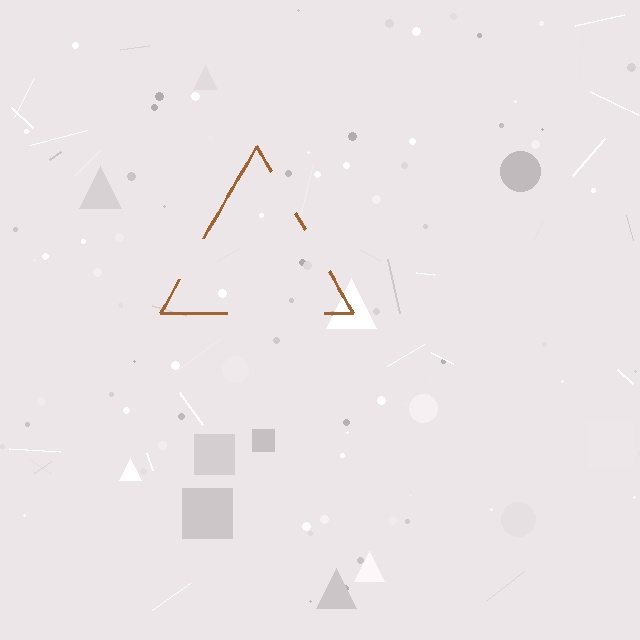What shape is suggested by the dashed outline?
The dashed outline suggests a triangle.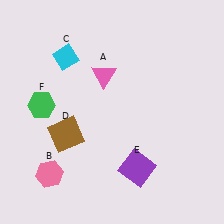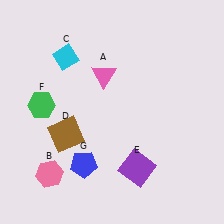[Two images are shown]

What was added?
A blue pentagon (G) was added in Image 2.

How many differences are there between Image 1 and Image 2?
There is 1 difference between the two images.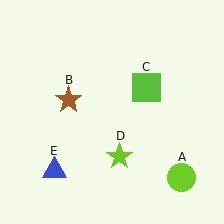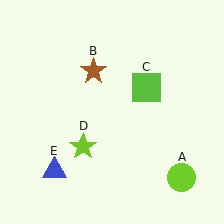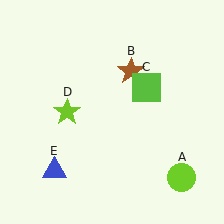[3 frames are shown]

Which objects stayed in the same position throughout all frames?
Lime circle (object A) and lime square (object C) and blue triangle (object E) remained stationary.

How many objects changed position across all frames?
2 objects changed position: brown star (object B), lime star (object D).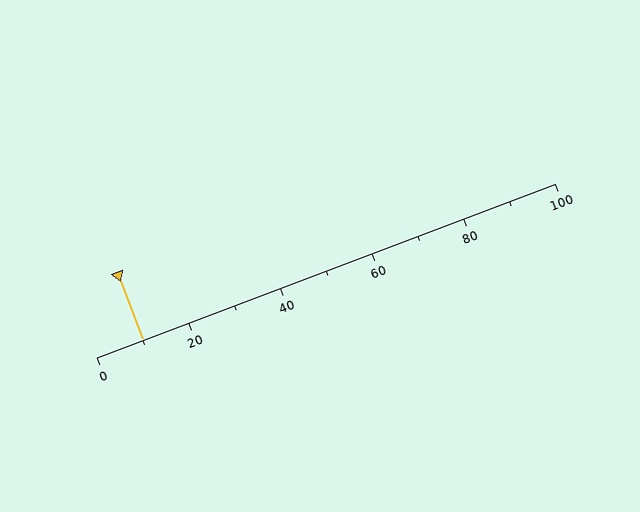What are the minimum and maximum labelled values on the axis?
The axis runs from 0 to 100.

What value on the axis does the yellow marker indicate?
The marker indicates approximately 10.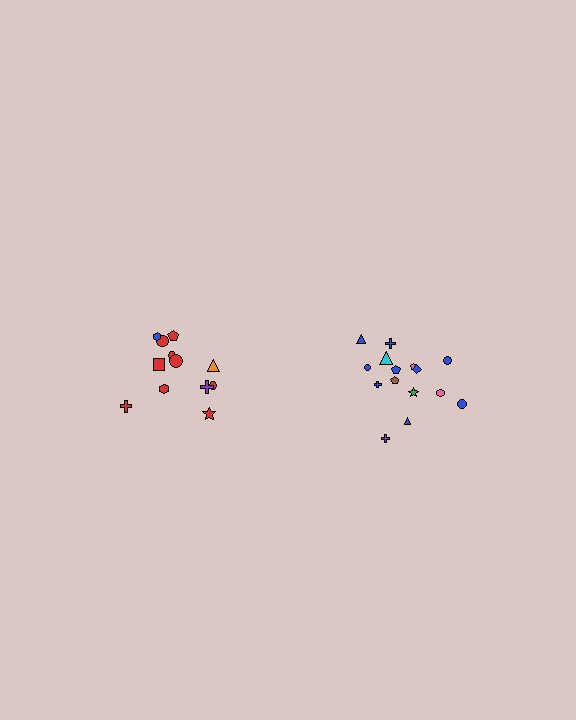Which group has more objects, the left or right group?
The right group.